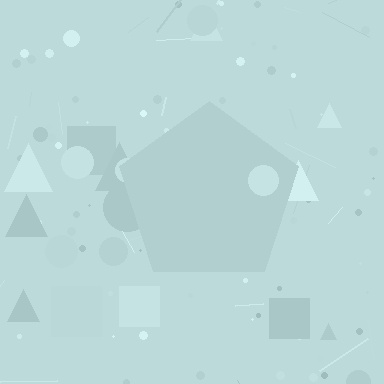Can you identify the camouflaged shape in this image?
The camouflaged shape is a pentagon.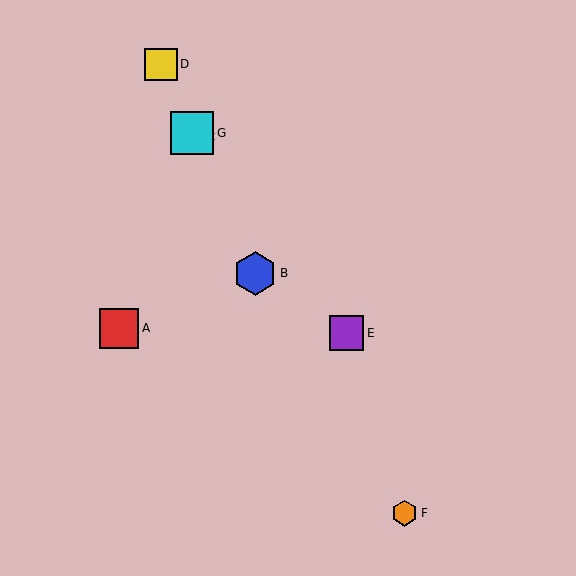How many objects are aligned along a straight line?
4 objects (B, C, D, G) are aligned along a straight line.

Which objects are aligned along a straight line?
Objects B, C, D, G are aligned along a straight line.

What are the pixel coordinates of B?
Object B is at (255, 273).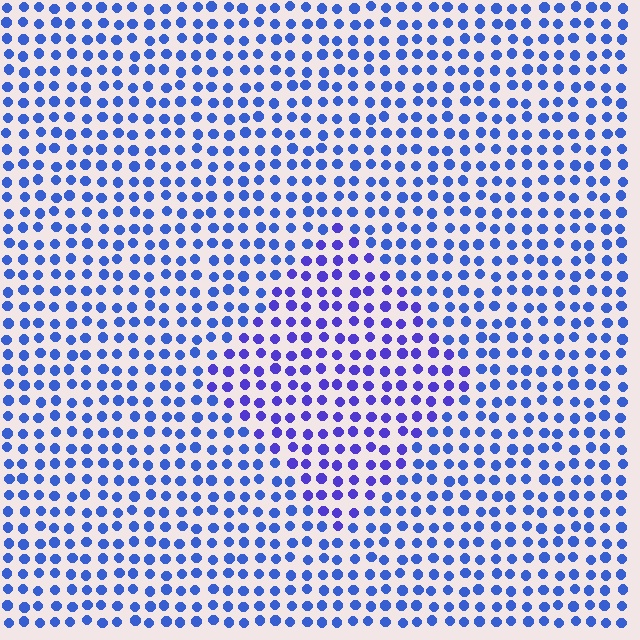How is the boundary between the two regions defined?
The boundary is defined purely by a slight shift in hue (about 25 degrees). Spacing, size, and orientation are identical on both sides.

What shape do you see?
I see a diamond.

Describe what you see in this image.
The image is filled with small blue elements in a uniform arrangement. A diamond-shaped region is visible where the elements are tinted to a slightly different hue, forming a subtle color boundary.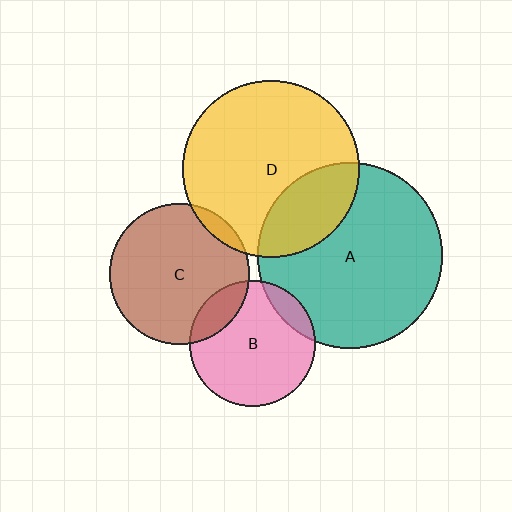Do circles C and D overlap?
Yes.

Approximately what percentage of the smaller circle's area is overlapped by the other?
Approximately 5%.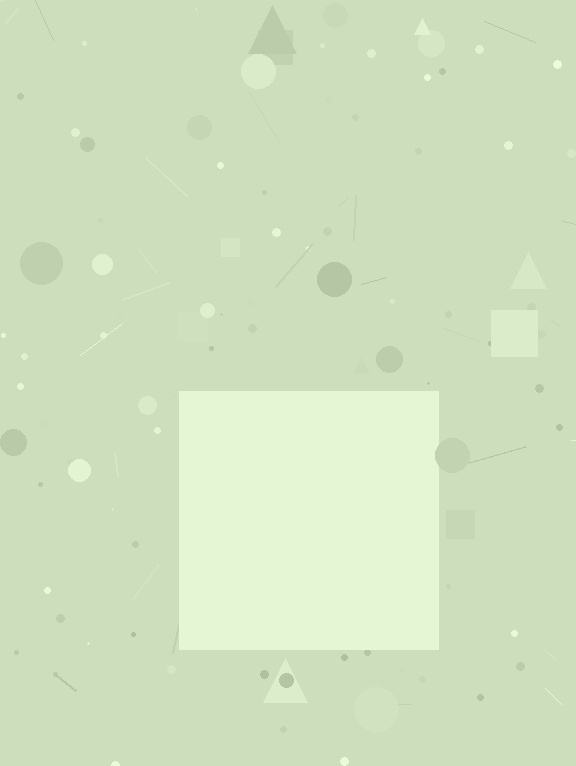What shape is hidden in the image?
A square is hidden in the image.